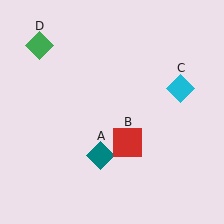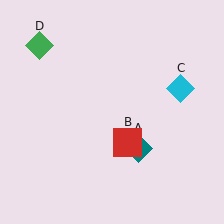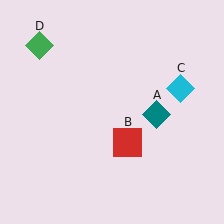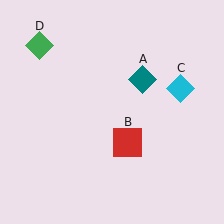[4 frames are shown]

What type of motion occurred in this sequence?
The teal diamond (object A) rotated counterclockwise around the center of the scene.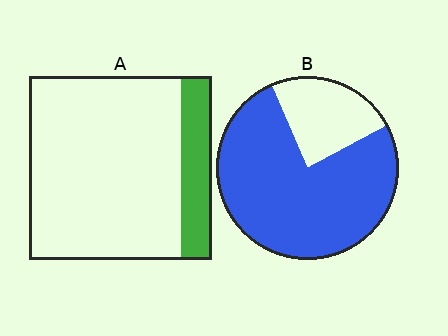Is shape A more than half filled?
No.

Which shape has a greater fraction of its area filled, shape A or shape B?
Shape B.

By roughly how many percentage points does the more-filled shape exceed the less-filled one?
By roughly 60 percentage points (B over A).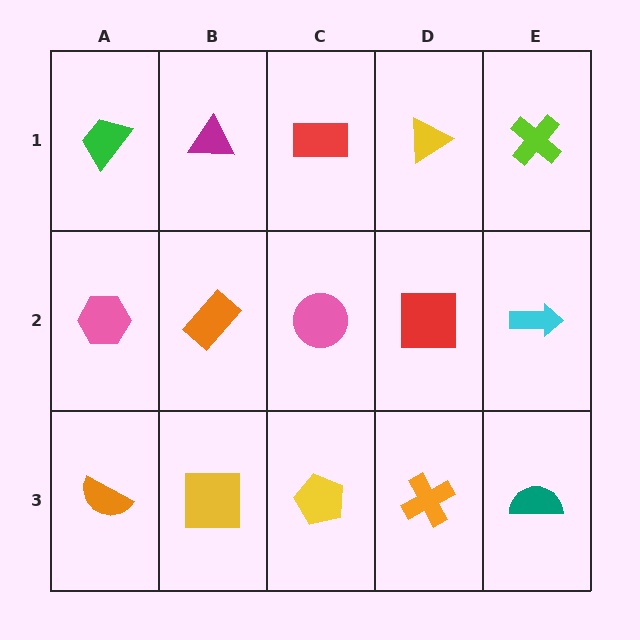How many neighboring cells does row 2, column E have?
3.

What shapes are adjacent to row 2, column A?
A green trapezoid (row 1, column A), an orange semicircle (row 3, column A), an orange rectangle (row 2, column B).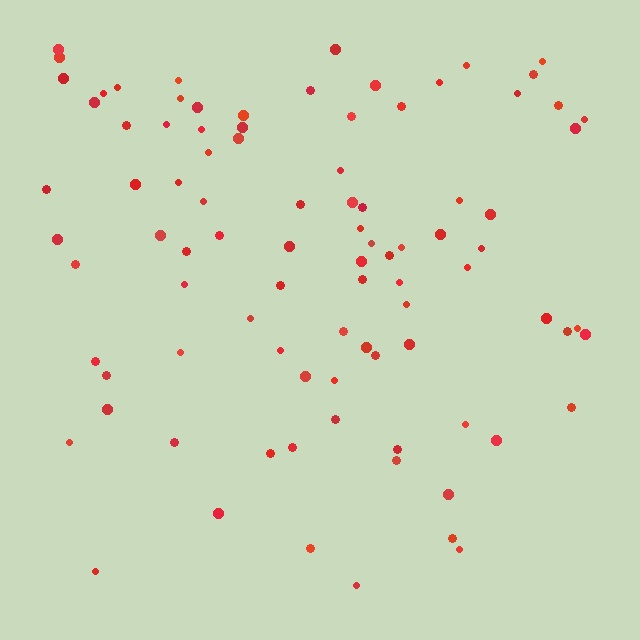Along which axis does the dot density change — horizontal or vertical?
Vertical.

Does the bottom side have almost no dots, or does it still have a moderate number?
Still a moderate number, just noticeably fewer than the top.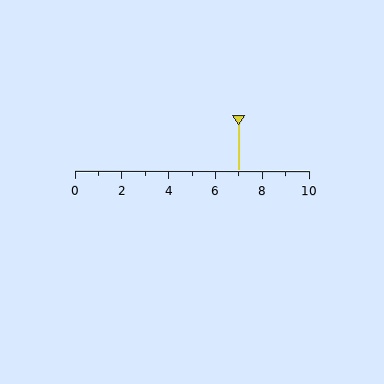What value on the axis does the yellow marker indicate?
The marker indicates approximately 7.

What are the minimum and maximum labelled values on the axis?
The axis runs from 0 to 10.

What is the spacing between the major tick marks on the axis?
The major ticks are spaced 2 apart.